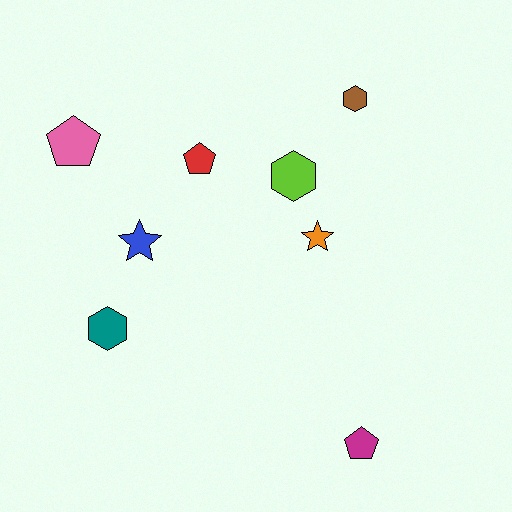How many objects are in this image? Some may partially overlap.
There are 8 objects.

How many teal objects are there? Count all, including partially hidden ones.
There is 1 teal object.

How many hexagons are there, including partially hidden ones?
There are 3 hexagons.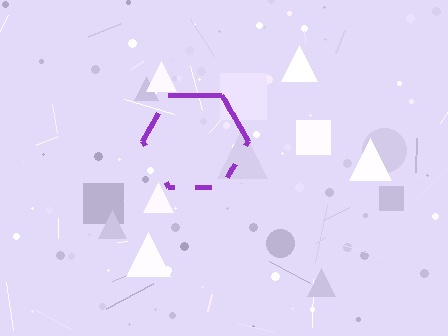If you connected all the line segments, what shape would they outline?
They would outline a hexagon.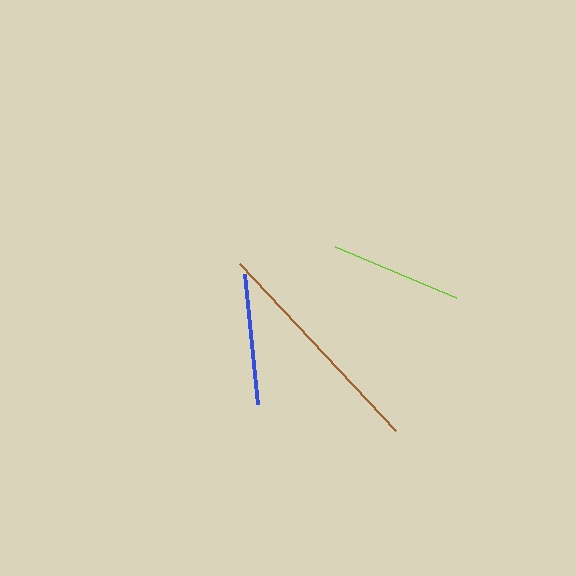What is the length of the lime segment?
The lime segment is approximately 131 pixels long.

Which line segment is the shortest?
The blue line is the shortest at approximately 131 pixels.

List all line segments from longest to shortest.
From longest to shortest: brown, lime, blue.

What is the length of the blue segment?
The blue segment is approximately 131 pixels long.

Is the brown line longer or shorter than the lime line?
The brown line is longer than the lime line.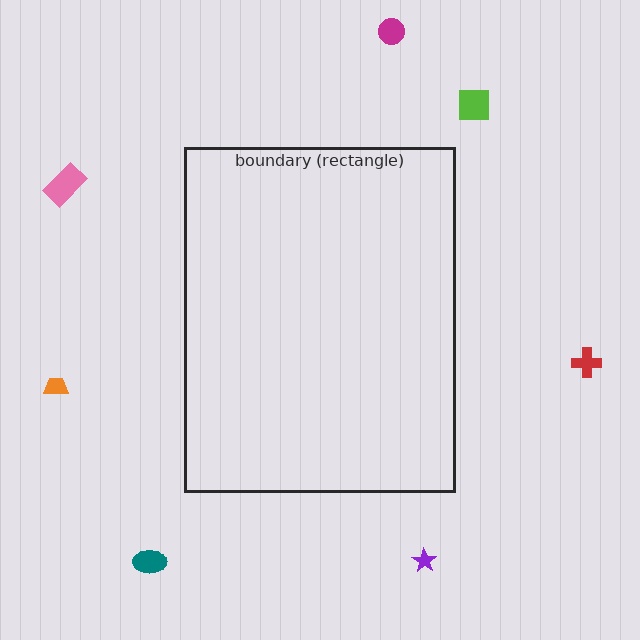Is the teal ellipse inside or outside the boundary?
Outside.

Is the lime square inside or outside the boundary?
Outside.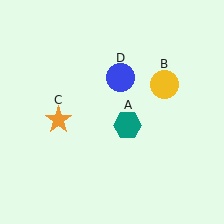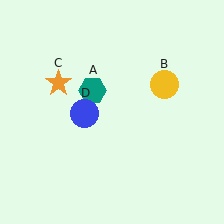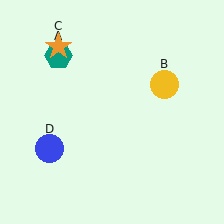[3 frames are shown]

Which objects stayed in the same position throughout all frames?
Yellow circle (object B) remained stationary.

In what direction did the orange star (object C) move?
The orange star (object C) moved up.